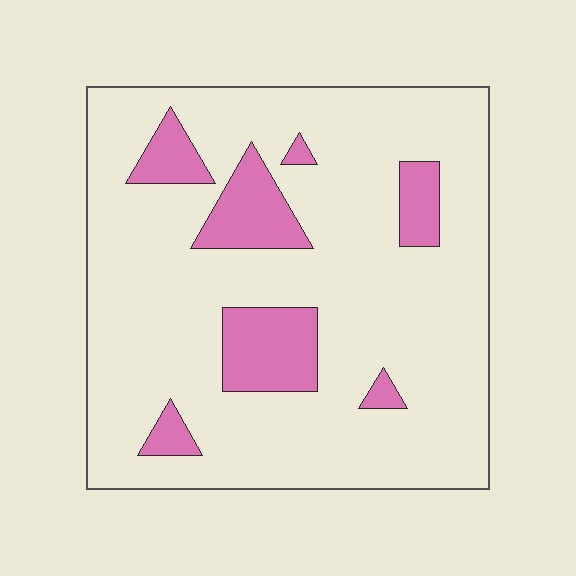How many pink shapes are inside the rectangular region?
7.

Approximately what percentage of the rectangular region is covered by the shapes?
Approximately 15%.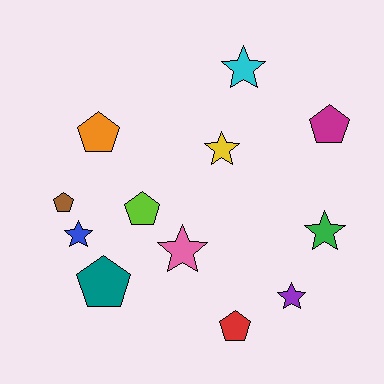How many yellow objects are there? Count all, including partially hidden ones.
There is 1 yellow object.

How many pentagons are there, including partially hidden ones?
There are 6 pentagons.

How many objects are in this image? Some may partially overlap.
There are 12 objects.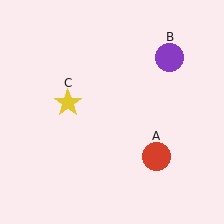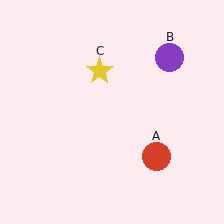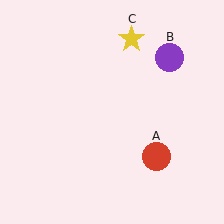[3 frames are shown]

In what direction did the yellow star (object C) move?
The yellow star (object C) moved up and to the right.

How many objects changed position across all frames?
1 object changed position: yellow star (object C).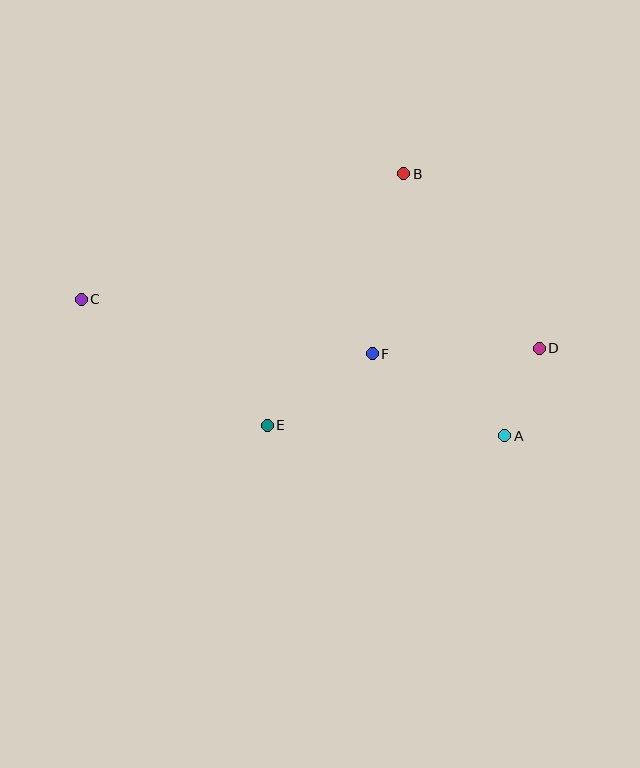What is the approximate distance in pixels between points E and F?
The distance between E and F is approximately 127 pixels.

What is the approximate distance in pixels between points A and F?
The distance between A and F is approximately 156 pixels.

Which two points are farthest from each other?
Points C and D are farthest from each other.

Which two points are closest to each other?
Points A and D are closest to each other.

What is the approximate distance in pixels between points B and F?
The distance between B and F is approximately 183 pixels.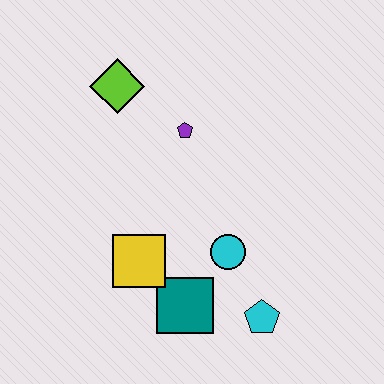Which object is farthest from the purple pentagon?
The cyan pentagon is farthest from the purple pentagon.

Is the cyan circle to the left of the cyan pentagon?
Yes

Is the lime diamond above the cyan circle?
Yes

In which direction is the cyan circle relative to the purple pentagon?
The cyan circle is below the purple pentagon.